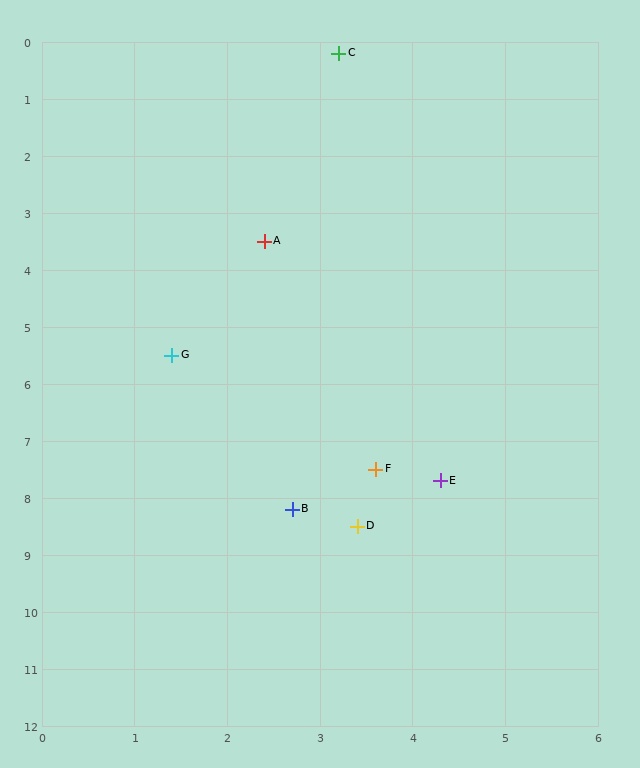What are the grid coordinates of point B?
Point B is at approximately (2.7, 8.2).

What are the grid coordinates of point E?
Point E is at approximately (4.3, 7.7).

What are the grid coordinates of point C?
Point C is at approximately (3.2, 0.2).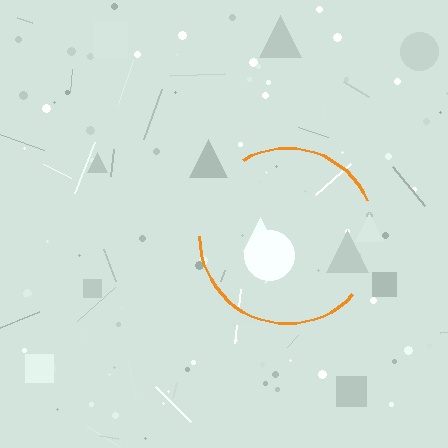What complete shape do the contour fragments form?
The contour fragments form a circle.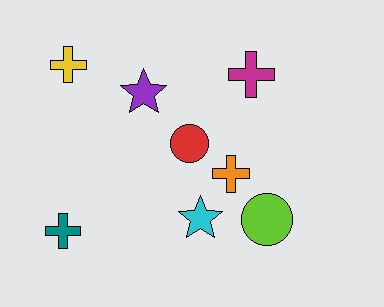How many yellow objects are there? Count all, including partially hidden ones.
There is 1 yellow object.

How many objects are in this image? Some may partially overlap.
There are 8 objects.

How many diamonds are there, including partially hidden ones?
There are no diamonds.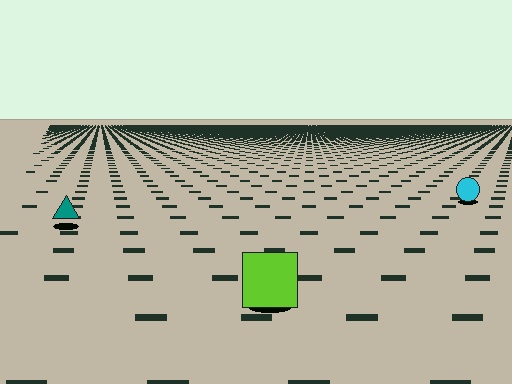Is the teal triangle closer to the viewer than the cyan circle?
Yes. The teal triangle is closer — you can tell from the texture gradient: the ground texture is coarser near it.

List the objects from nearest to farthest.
From nearest to farthest: the lime square, the teal triangle, the cyan circle.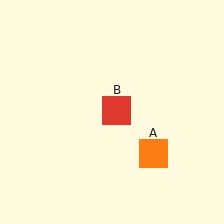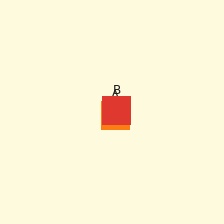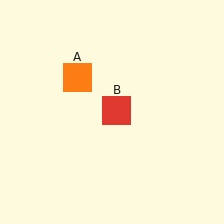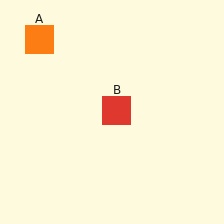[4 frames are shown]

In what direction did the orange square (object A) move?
The orange square (object A) moved up and to the left.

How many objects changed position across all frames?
1 object changed position: orange square (object A).